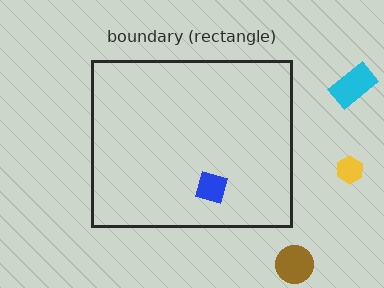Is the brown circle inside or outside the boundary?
Outside.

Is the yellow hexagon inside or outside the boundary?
Outside.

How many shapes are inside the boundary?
1 inside, 3 outside.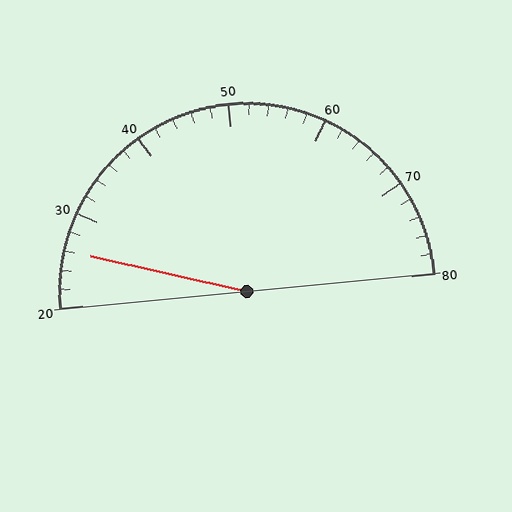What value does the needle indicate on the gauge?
The needle indicates approximately 26.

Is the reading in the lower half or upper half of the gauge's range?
The reading is in the lower half of the range (20 to 80).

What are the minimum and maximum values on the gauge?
The gauge ranges from 20 to 80.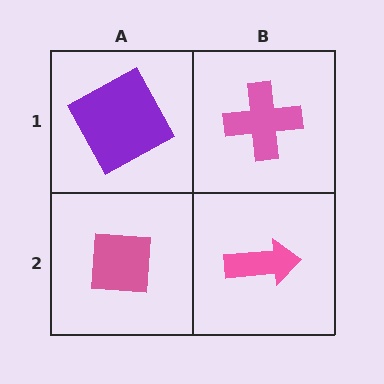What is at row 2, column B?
A pink arrow.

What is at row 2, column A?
A pink square.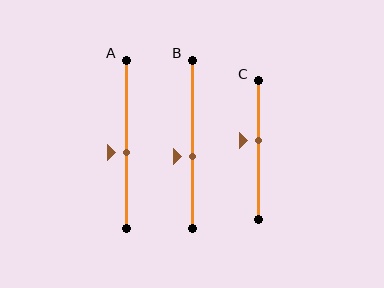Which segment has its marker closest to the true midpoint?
Segment A has its marker closest to the true midpoint.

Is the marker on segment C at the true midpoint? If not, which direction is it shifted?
No, the marker on segment C is shifted upward by about 7% of the segment length.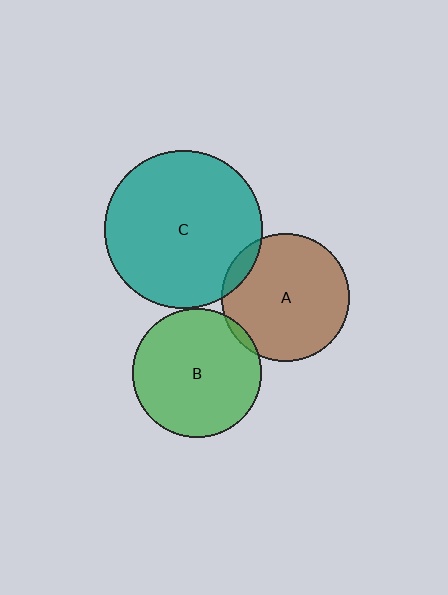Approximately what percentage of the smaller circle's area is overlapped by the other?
Approximately 10%.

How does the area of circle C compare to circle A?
Approximately 1.5 times.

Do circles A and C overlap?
Yes.